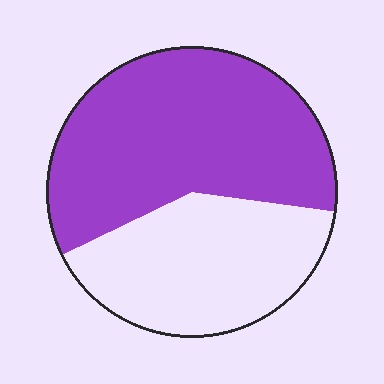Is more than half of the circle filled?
Yes.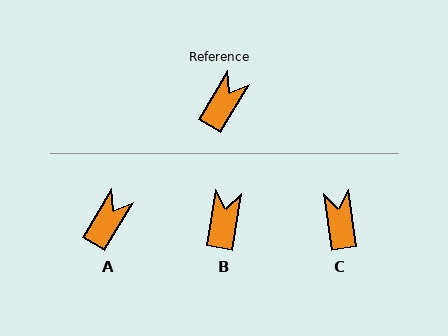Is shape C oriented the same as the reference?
No, it is off by about 39 degrees.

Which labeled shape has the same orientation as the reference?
A.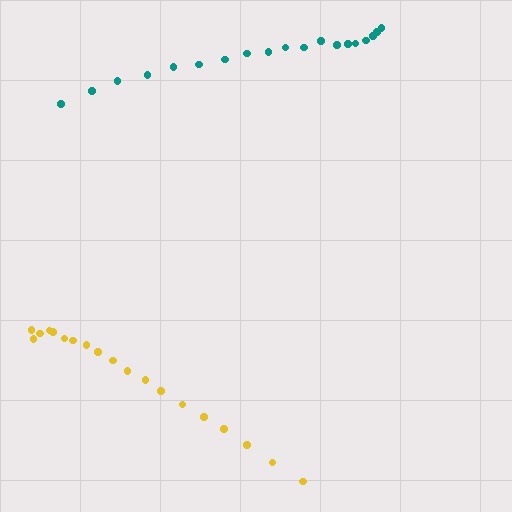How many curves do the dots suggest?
There are 2 distinct paths.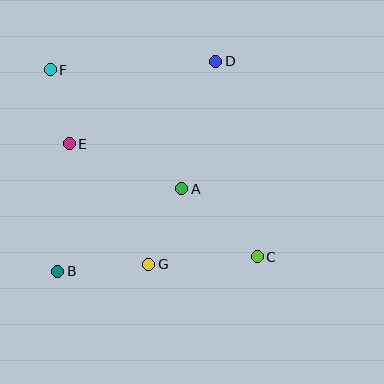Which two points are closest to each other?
Points E and F are closest to each other.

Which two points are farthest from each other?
Points C and F are farthest from each other.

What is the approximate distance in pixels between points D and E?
The distance between D and E is approximately 168 pixels.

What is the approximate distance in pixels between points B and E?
The distance between B and E is approximately 128 pixels.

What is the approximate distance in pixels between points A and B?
The distance between A and B is approximately 149 pixels.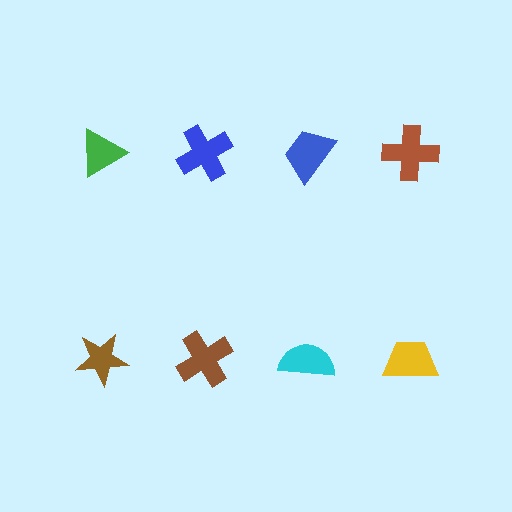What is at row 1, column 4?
A brown cross.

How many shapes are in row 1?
4 shapes.